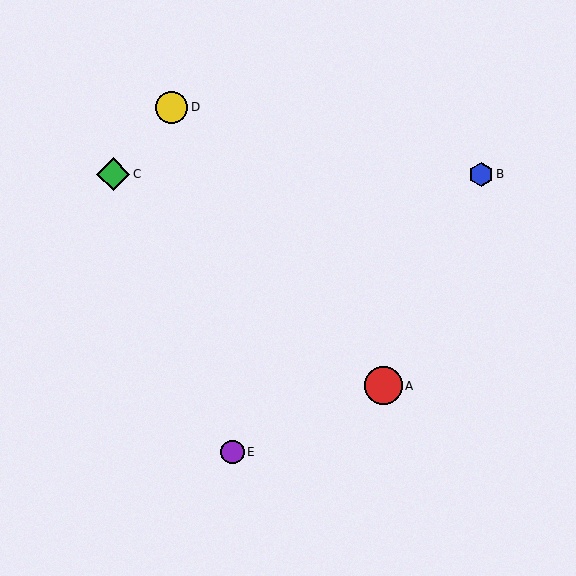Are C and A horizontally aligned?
No, C is at y≈174 and A is at y≈386.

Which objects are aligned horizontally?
Objects B, C are aligned horizontally.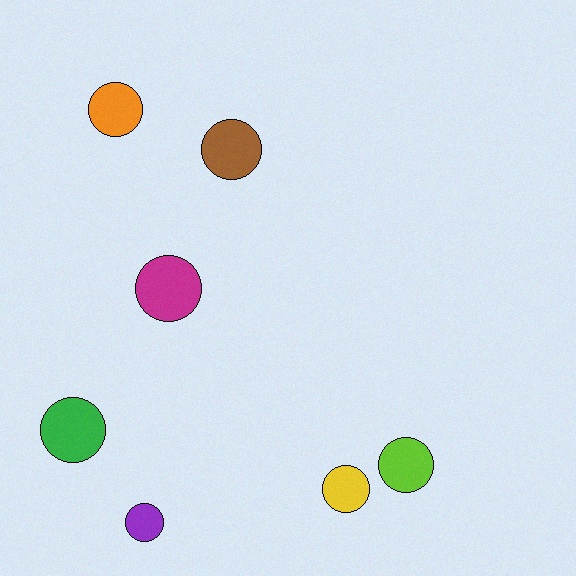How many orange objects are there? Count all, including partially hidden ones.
There is 1 orange object.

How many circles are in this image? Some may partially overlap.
There are 7 circles.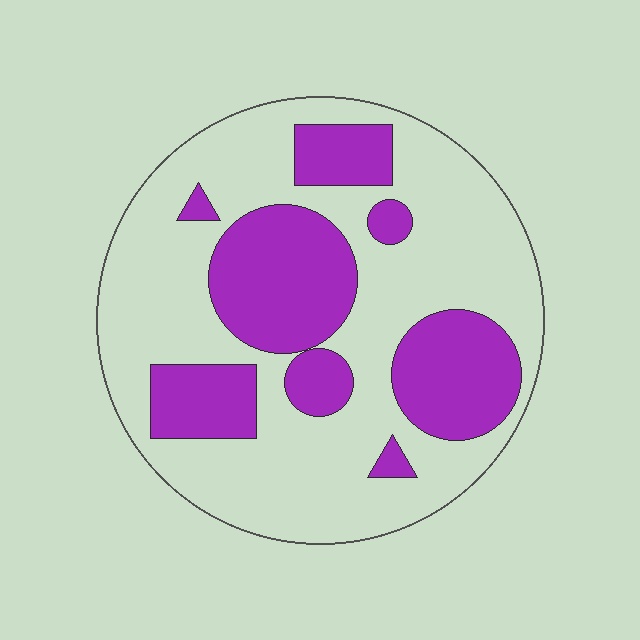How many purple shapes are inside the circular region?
8.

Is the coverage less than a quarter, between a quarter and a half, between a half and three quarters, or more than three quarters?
Between a quarter and a half.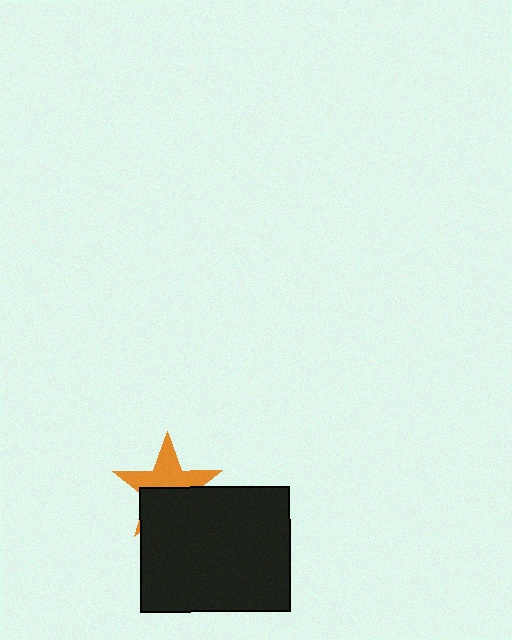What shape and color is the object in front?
The object in front is a black rectangle.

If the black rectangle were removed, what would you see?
You would see the complete orange star.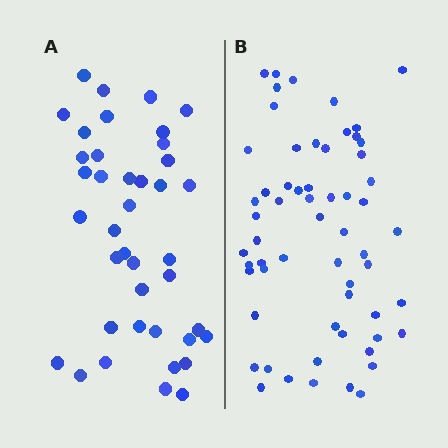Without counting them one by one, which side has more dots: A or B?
Region B (the right region) has more dots.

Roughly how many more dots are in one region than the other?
Region B has approximately 20 more dots than region A.